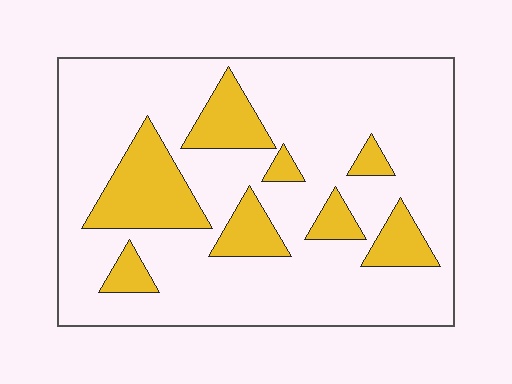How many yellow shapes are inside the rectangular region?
8.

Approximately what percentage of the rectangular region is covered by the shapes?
Approximately 20%.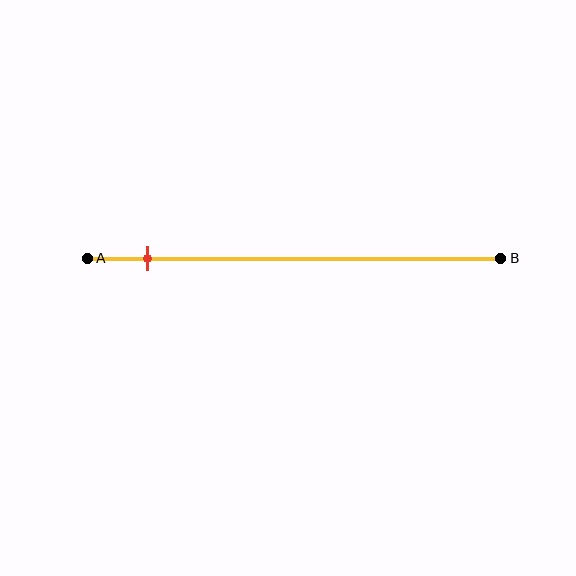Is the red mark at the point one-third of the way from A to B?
No, the mark is at about 15% from A, not at the 33% one-third point.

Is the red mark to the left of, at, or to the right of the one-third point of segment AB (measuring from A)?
The red mark is to the left of the one-third point of segment AB.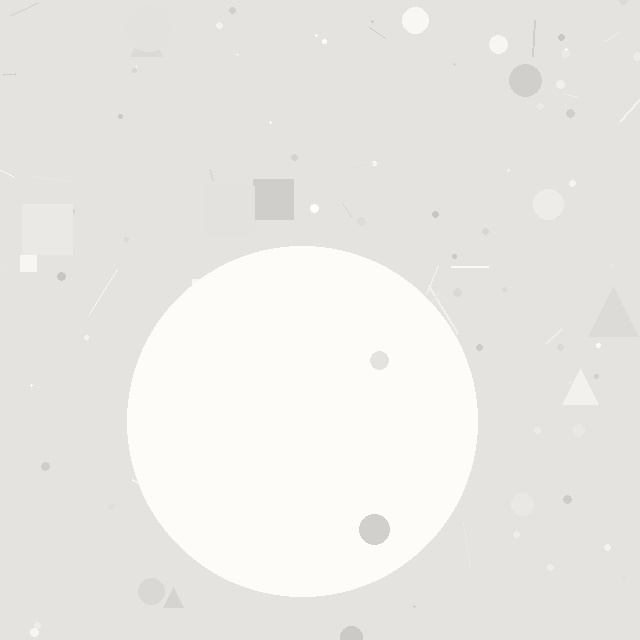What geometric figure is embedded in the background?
A circle is embedded in the background.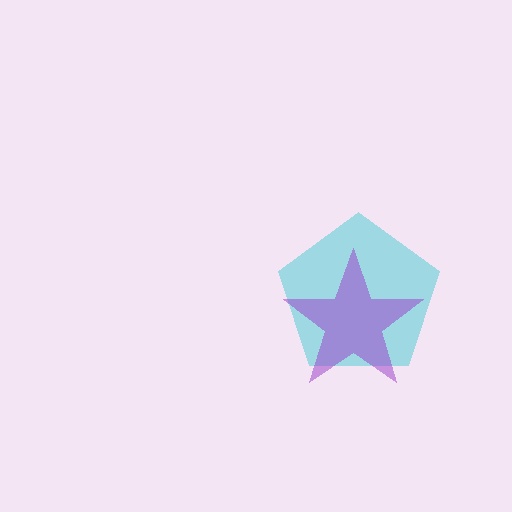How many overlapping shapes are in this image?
There are 2 overlapping shapes in the image.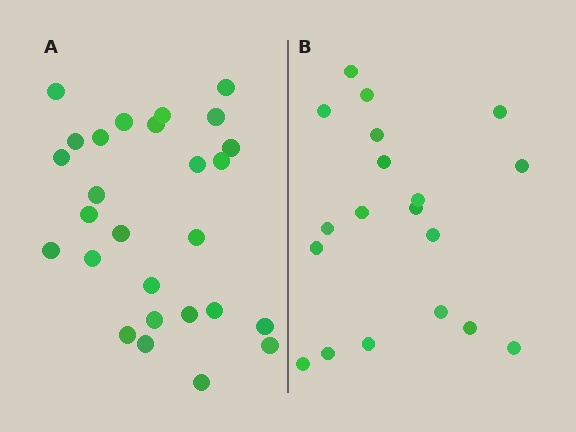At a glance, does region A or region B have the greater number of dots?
Region A (the left region) has more dots.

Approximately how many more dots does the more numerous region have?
Region A has roughly 8 or so more dots than region B.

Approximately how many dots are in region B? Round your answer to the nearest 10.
About 20 dots. (The exact count is 19, which rounds to 20.)